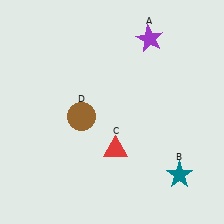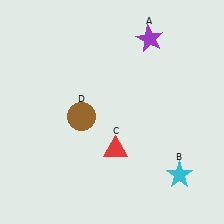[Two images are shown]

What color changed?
The star (B) changed from teal in Image 1 to cyan in Image 2.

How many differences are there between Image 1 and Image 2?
There is 1 difference between the two images.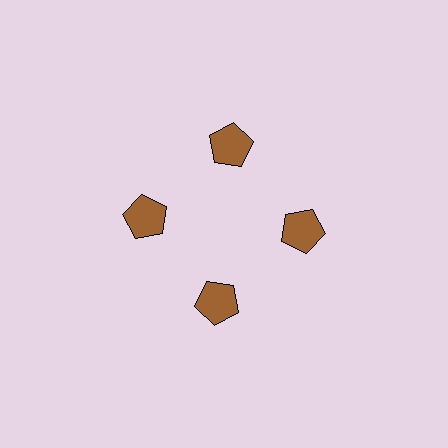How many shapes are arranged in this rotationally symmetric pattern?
There are 4 shapes, arranged in 4 groups of 1.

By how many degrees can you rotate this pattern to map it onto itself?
The pattern maps onto itself every 90 degrees of rotation.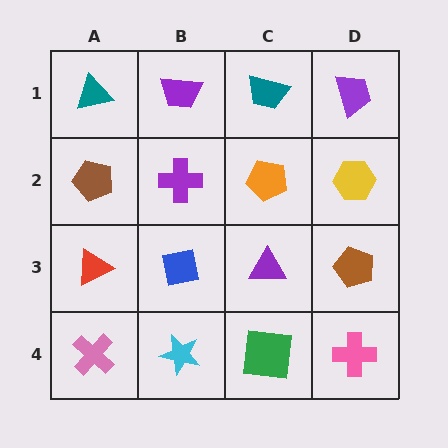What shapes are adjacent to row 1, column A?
A brown pentagon (row 2, column A), a purple trapezoid (row 1, column B).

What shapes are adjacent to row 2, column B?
A purple trapezoid (row 1, column B), a blue square (row 3, column B), a brown pentagon (row 2, column A), an orange pentagon (row 2, column C).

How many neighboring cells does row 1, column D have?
2.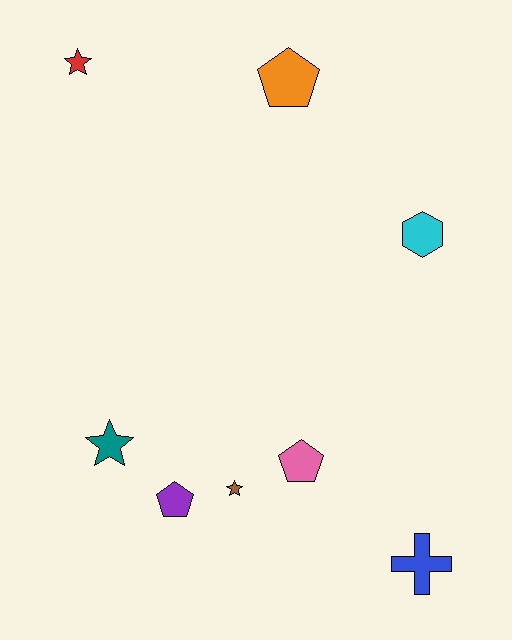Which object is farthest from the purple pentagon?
The red star is farthest from the purple pentagon.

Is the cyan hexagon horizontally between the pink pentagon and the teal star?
No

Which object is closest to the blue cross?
The pink pentagon is closest to the blue cross.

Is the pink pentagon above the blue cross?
Yes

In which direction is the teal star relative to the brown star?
The teal star is to the left of the brown star.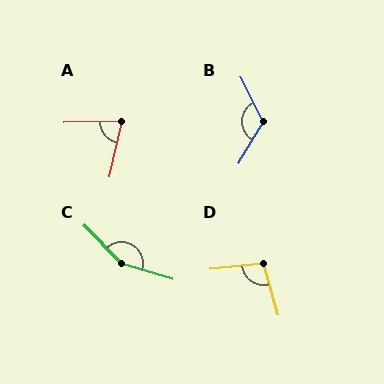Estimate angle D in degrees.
Approximately 99 degrees.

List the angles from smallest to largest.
A (75°), D (99°), B (122°), C (151°).